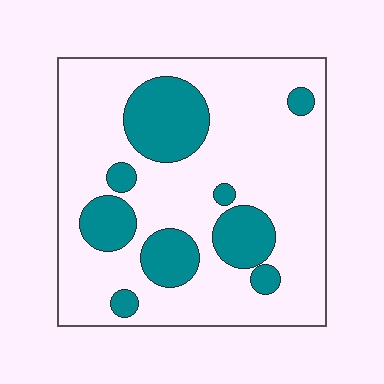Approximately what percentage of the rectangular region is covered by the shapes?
Approximately 25%.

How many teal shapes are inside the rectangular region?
9.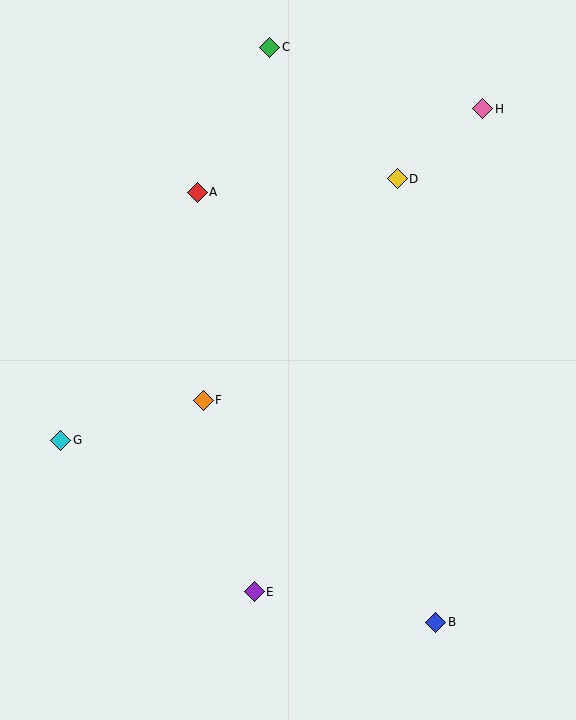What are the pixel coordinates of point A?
Point A is at (197, 192).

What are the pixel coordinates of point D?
Point D is at (397, 179).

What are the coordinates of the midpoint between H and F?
The midpoint between H and F is at (343, 254).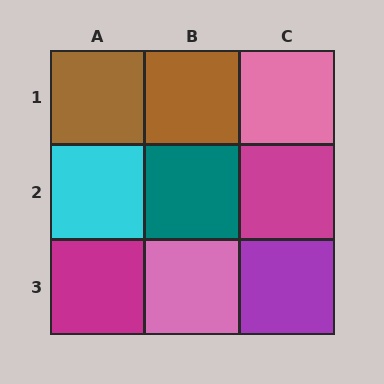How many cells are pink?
2 cells are pink.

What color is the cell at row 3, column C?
Purple.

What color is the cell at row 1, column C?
Pink.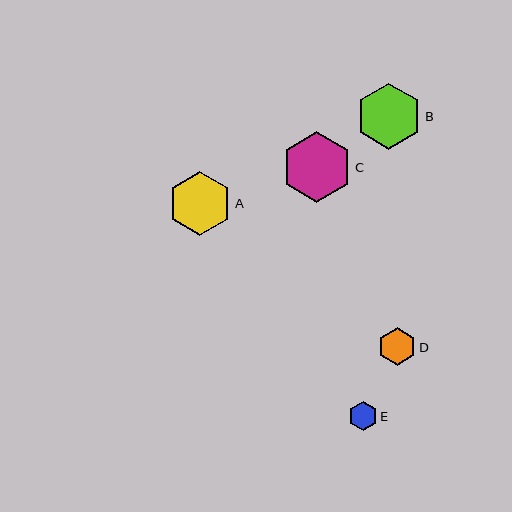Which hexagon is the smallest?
Hexagon E is the smallest with a size of approximately 28 pixels.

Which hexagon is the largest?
Hexagon C is the largest with a size of approximately 71 pixels.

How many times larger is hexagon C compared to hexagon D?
Hexagon C is approximately 1.9 times the size of hexagon D.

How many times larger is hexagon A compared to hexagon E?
Hexagon A is approximately 2.2 times the size of hexagon E.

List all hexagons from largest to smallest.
From largest to smallest: C, B, A, D, E.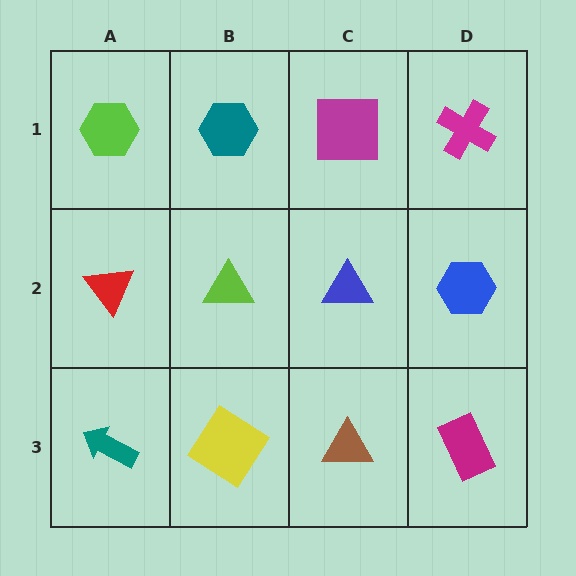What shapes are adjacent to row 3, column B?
A lime triangle (row 2, column B), a teal arrow (row 3, column A), a brown triangle (row 3, column C).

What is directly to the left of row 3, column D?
A brown triangle.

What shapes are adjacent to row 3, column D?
A blue hexagon (row 2, column D), a brown triangle (row 3, column C).